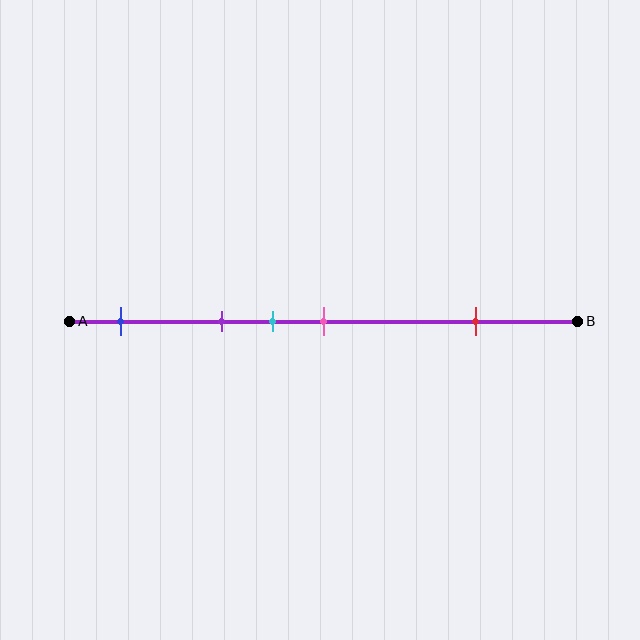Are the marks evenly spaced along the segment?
No, the marks are not evenly spaced.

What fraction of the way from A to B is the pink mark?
The pink mark is approximately 50% (0.5) of the way from A to B.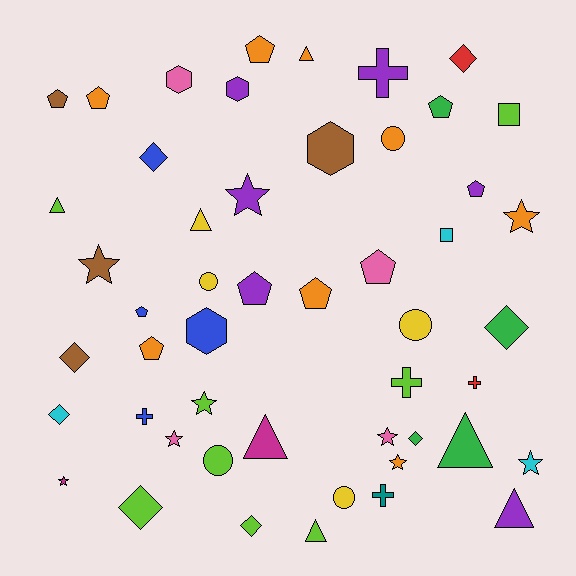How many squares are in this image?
There are 2 squares.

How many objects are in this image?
There are 50 objects.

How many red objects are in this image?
There are 2 red objects.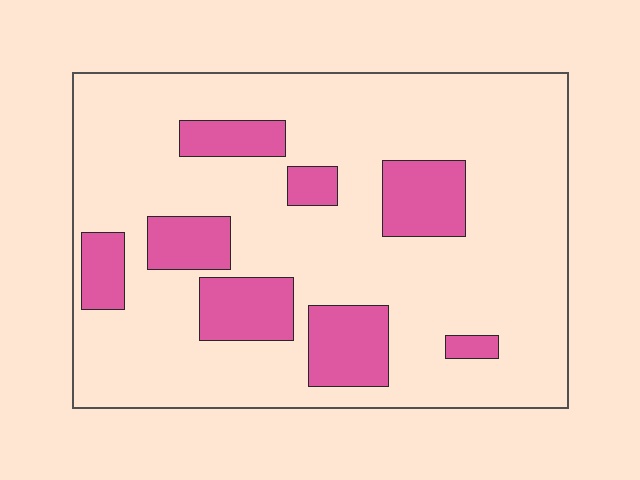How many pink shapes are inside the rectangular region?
8.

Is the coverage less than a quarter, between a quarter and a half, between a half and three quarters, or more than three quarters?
Less than a quarter.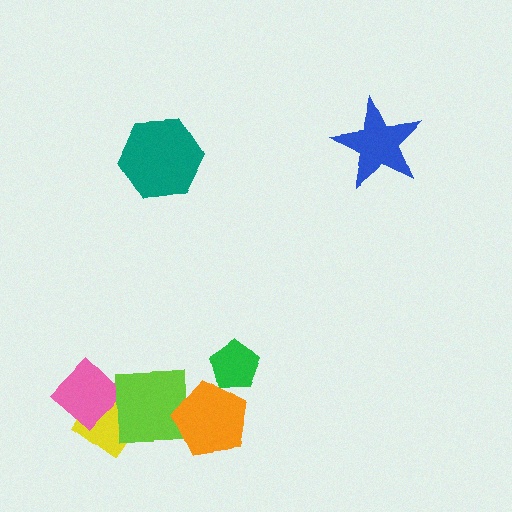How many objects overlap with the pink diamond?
2 objects overlap with the pink diamond.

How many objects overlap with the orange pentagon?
2 objects overlap with the orange pentagon.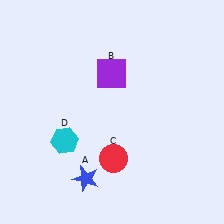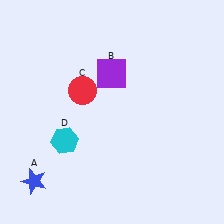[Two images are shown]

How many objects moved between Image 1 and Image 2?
2 objects moved between the two images.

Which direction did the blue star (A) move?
The blue star (A) moved left.